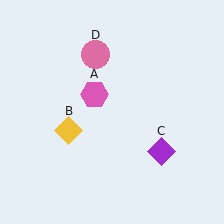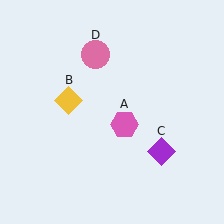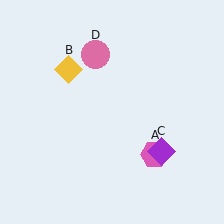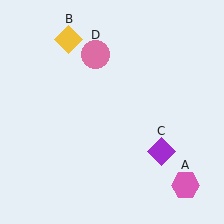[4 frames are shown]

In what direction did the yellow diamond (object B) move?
The yellow diamond (object B) moved up.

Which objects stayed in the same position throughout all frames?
Purple diamond (object C) and pink circle (object D) remained stationary.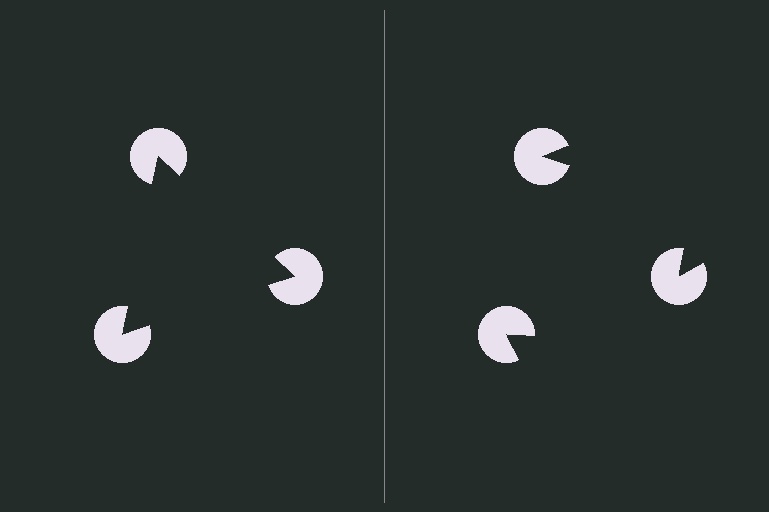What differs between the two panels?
The pac-man discs are positioned identically on both sides; only the wedge orientations differ. On the left they align to a triangle; on the right they are misaligned.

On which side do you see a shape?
An illusory triangle appears on the left side. On the right side the wedge cuts are rotated, so no coherent shape forms.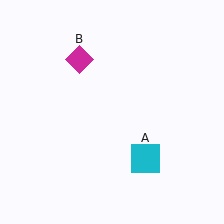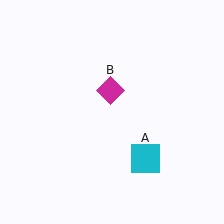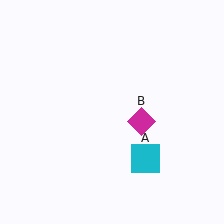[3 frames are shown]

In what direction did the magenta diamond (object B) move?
The magenta diamond (object B) moved down and to the right.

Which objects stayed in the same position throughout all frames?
Cyan square (object A) remained stationary.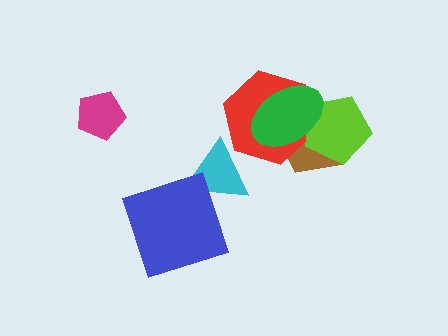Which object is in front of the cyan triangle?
The blue square is in front of the cyan triangle.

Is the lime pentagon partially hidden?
Yes, it is partially covered by another shape.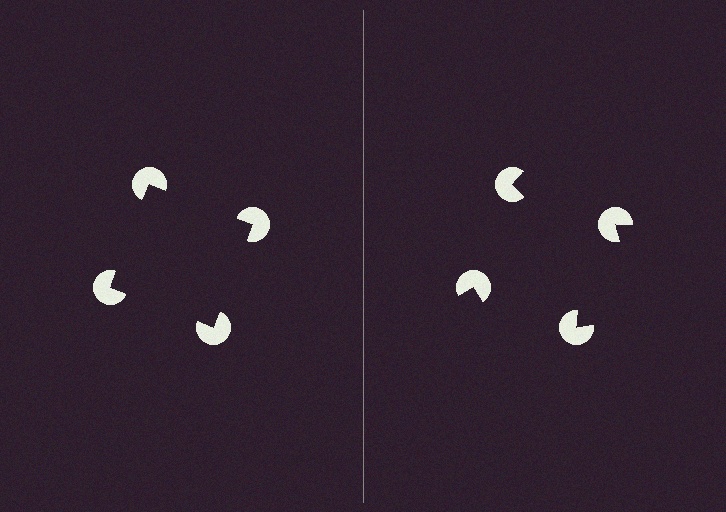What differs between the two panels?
The pac-man discs are positioned identically on both sides; only the wedge orientations differ. On the left they align to a square; on the right they are misaligned.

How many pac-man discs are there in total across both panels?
8 — 4 on each side.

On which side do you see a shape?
An illusory square appears on the left side. On the right side the wedge cuts are rotated, so no coherent shape forms.